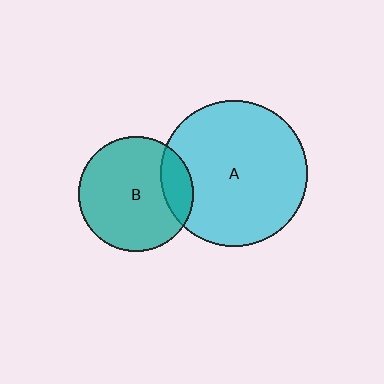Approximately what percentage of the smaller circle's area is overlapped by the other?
Approximately 15%.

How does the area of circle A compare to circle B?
Approximately 1.6 times.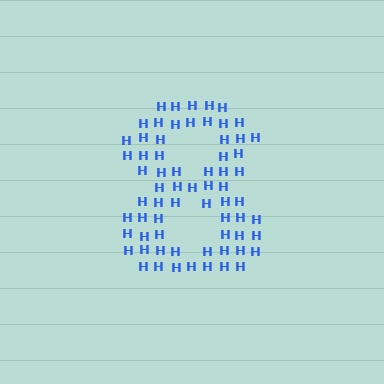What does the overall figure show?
The overall figure shows the digit 8.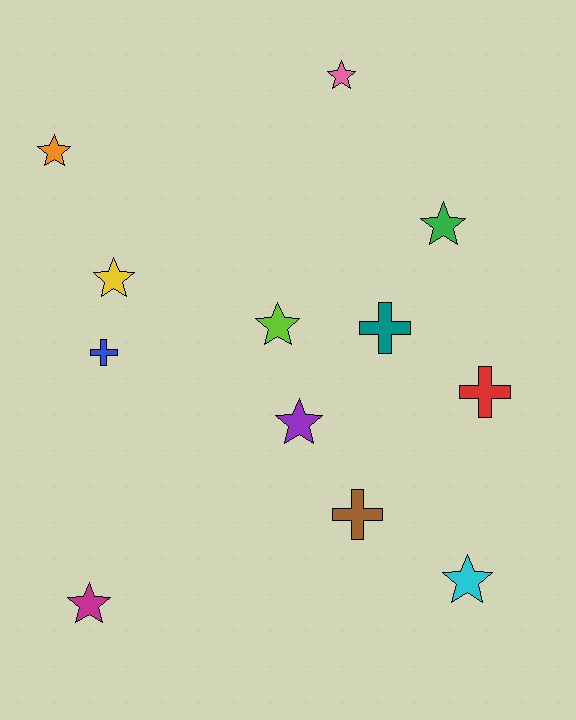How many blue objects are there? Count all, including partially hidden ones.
There is 1 blue object.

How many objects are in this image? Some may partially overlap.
There are 12 objects.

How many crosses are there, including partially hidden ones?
There are 4 crosses.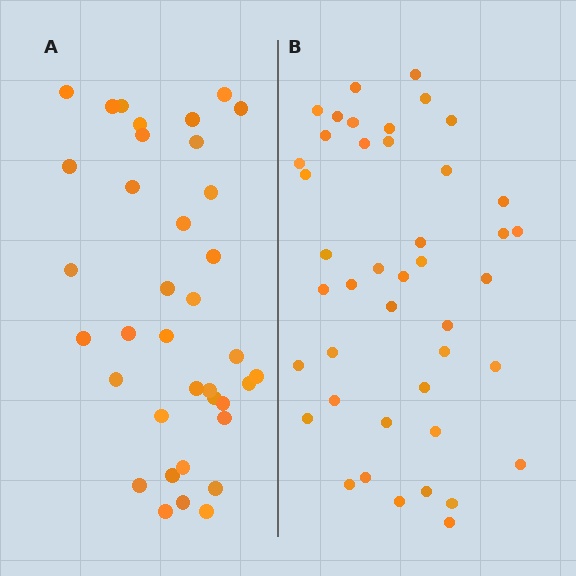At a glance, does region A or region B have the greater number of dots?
Region B (the right region) has more dots.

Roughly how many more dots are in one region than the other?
Region B has about 6 more dots than region A.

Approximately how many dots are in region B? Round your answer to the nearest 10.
About 40 dots. (The exact count is 43, which rounds to 40.)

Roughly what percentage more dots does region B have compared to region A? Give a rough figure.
About 15% more.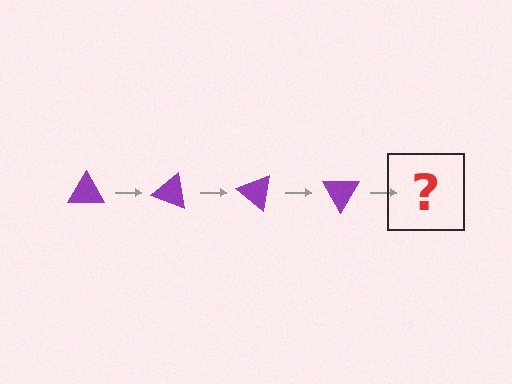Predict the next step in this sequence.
The next step is a purple triangle rotated 80 degrees.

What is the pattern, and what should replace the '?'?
The pattern is that the triangle rotates 20 degrees each step. The '?' should be a purple triangle rotated 80 degrees.